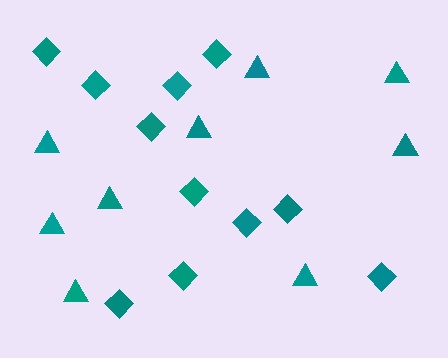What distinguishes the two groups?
There are 2 groups: one group of diamonds (11) and one group of triangles (9).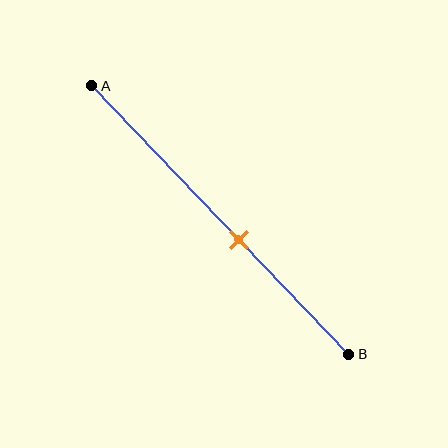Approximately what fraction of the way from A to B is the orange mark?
The orange mark is approximately 55% of the way from A to B.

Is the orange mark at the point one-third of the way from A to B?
No, the mark is at about 55% from A, not at the 33% one-third point.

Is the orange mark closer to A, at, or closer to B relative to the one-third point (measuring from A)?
The orange mark is closer to point B than the one-third point of segment AB.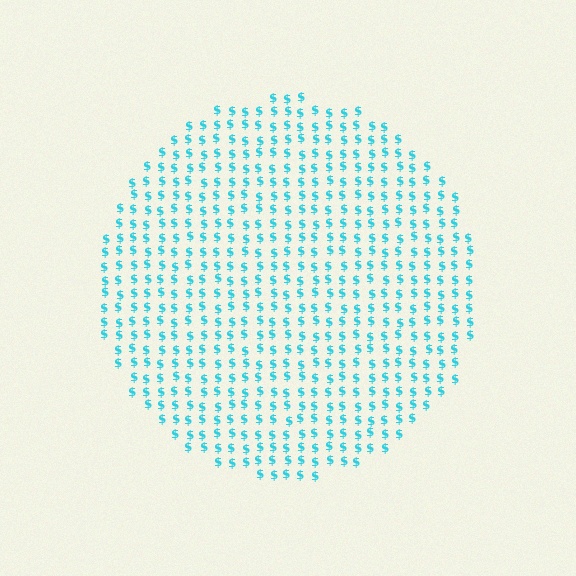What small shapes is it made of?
It is made of small dollar signs.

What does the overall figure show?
The overall figure shows a circle.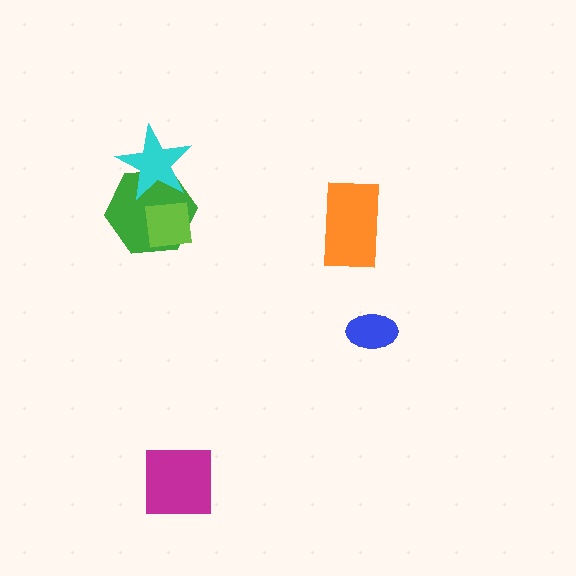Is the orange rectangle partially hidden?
No, no other shape covers it.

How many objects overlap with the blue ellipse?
0 objects overlap with the blue ellipse.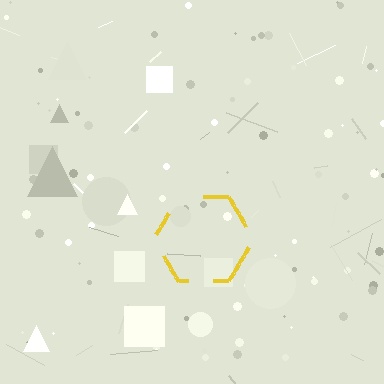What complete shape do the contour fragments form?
The contour fragments form a hexagon.